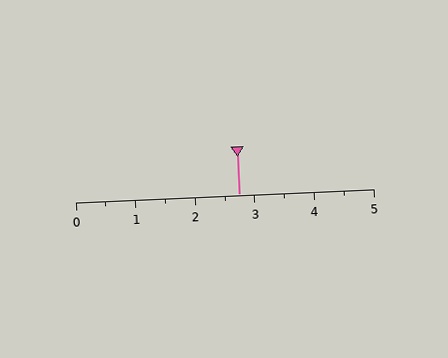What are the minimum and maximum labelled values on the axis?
The axis runs from 0 to 5.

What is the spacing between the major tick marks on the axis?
The major ticks are spaced 1 apart.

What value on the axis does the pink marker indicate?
The marker indicates approximately 2.8.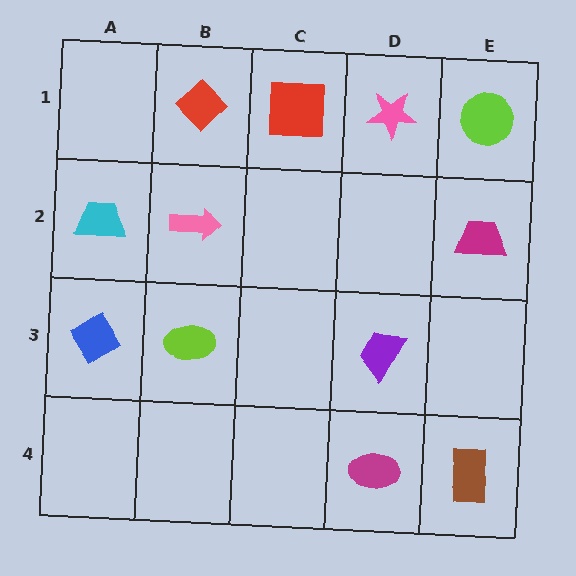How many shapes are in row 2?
3 shapes.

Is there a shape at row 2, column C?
No, that cell is empty.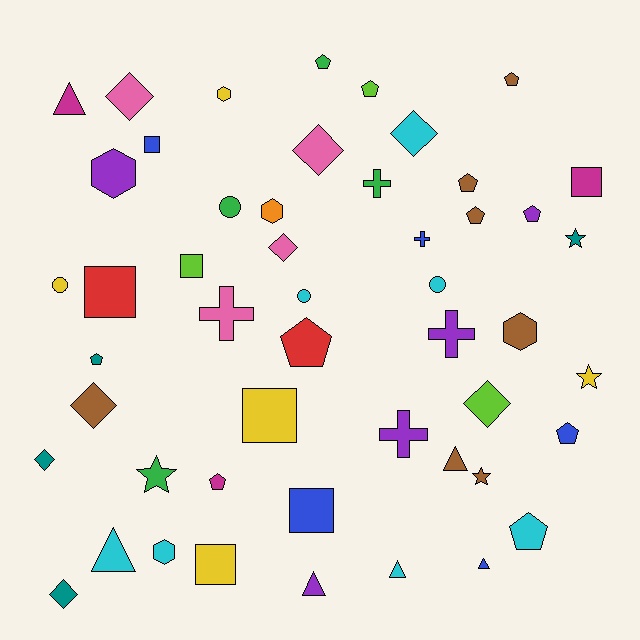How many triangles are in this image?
There are 6 triangles.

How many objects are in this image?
There are 50 objects.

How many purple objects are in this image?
There are 5 purple objects.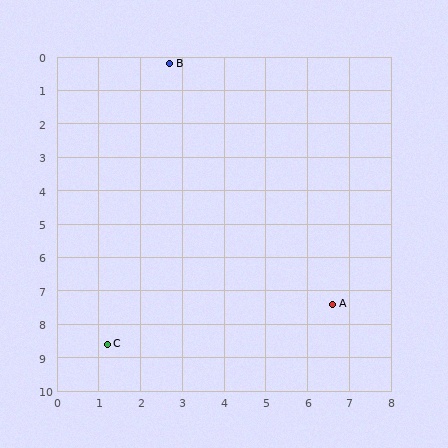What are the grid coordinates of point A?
Point A is at approximately (6.6, 7.4).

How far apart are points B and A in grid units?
Points B and A are about 8.2 grid units apart.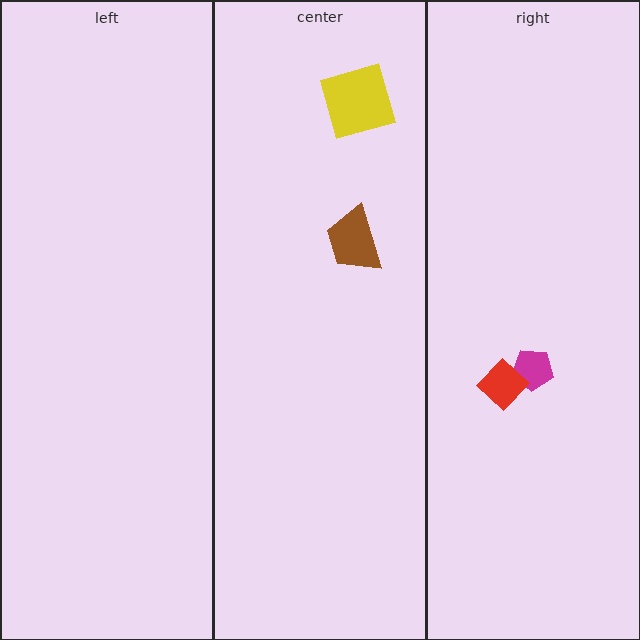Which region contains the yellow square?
The center region.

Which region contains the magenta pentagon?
The right region.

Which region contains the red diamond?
The right region.